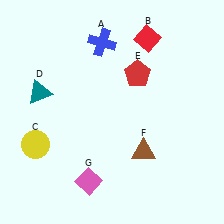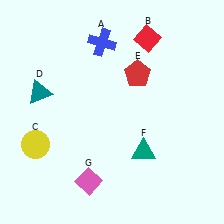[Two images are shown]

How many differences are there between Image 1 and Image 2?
There is 1 difference between the two images.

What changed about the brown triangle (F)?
In Image 1, F is brown. In Image 2, it changed to teal.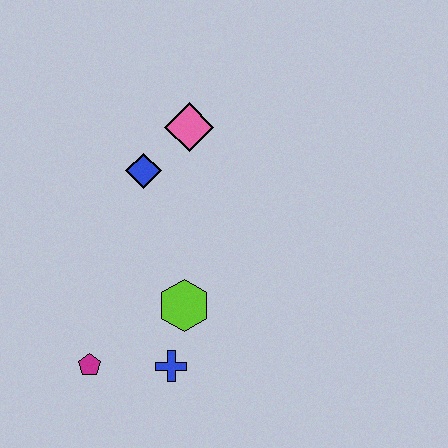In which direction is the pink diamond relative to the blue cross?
The pink diamond is above the blue cross.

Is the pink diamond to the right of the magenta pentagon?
Yes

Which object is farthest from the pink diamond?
The magenta pentagon is farthest from the pink diamond.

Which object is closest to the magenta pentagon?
The blue cross is closest to the magenta pentagon.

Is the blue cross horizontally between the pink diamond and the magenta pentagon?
Yes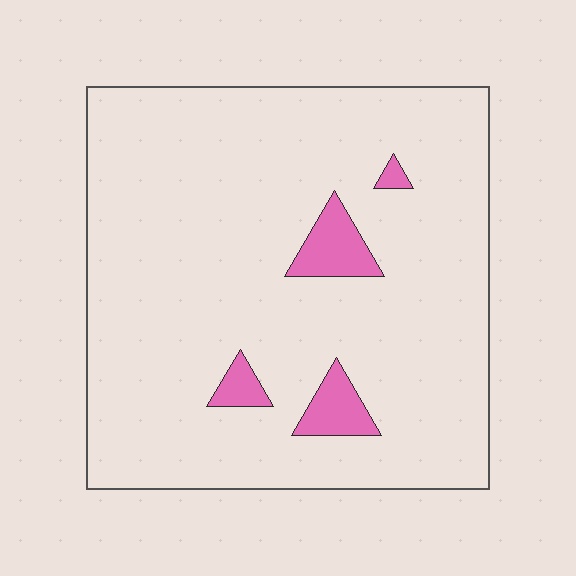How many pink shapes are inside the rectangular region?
4.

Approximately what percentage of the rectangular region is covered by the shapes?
Approximately 5%.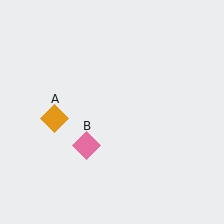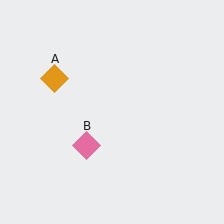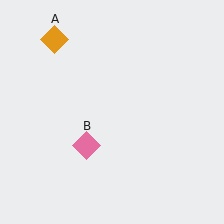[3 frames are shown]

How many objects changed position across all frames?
1 object changed position: orange diamond (object A).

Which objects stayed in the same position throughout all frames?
Pink diamond (object B) remained stationary.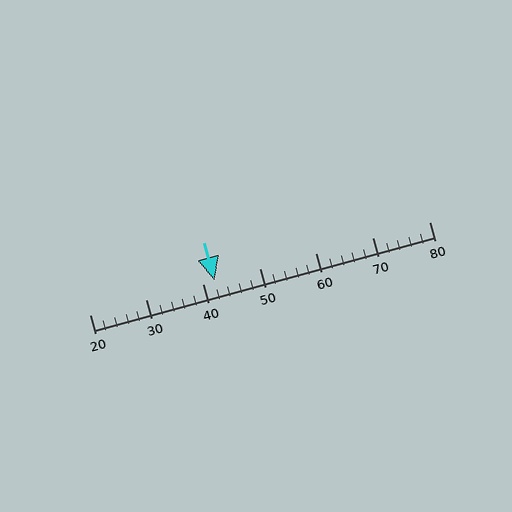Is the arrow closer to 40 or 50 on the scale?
The arrow is closer to 40.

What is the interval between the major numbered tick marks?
The major tick marks are spaced 10 units apart.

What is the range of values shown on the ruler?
The ruler shows values from 20 to 80.